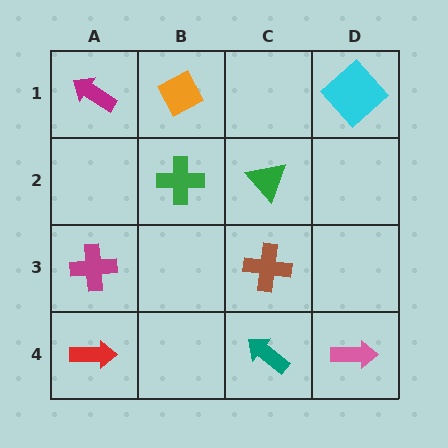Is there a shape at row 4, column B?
No, that cell is empty.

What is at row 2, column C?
A green triangle.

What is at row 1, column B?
An orange diamond.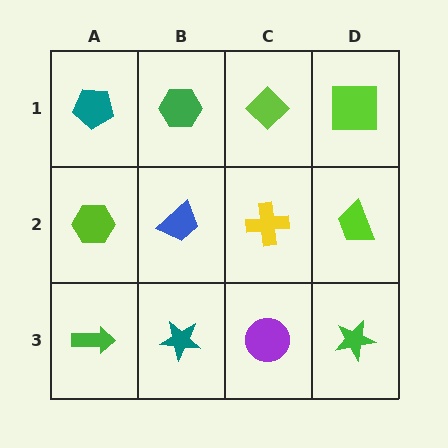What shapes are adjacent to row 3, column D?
A lime trapezoid (row 2, column D), a purple circle (row 3, column C).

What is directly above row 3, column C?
A yellow cross.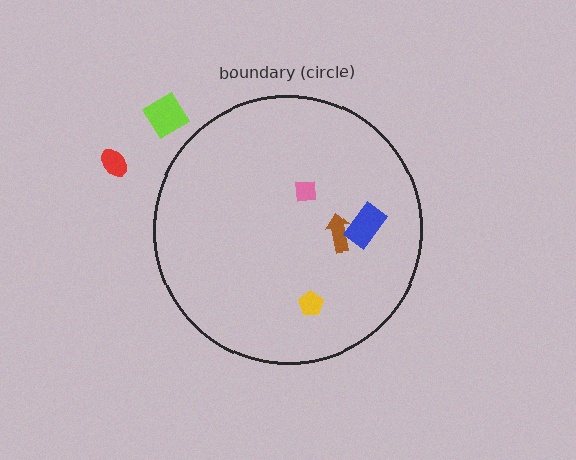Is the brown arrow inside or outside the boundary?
Inside.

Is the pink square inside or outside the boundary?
Inside.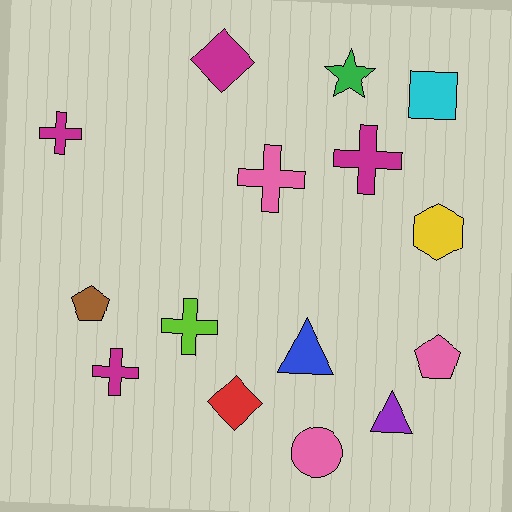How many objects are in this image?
There are 15 objects.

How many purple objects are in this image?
There is 1 purple object.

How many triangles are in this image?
There are 2 triangles.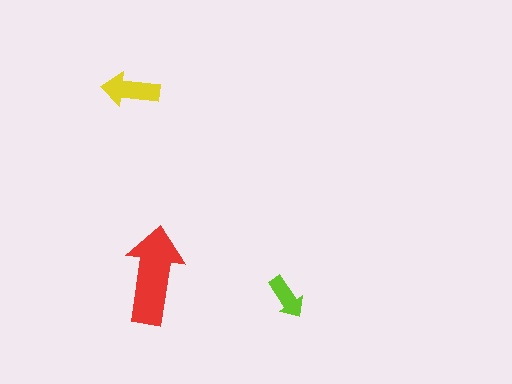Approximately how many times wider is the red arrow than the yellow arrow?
About 1.5 times wider.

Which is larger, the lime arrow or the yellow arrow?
The yellow one.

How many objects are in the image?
There are 3 objects in the image.